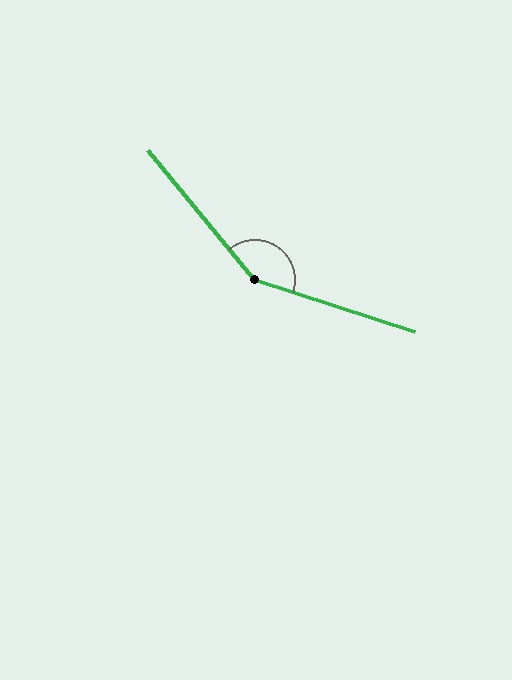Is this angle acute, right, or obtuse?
It is obtuse.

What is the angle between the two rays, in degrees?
Approximately 147 degrees.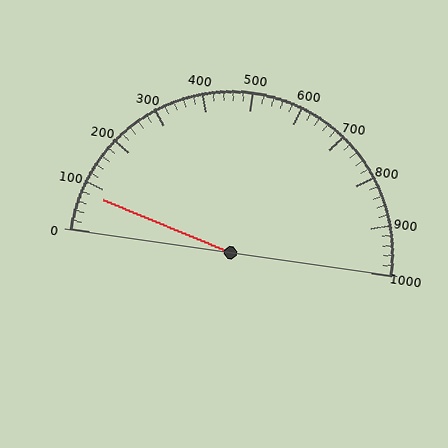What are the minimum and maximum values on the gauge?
The gauge ranges from 0 to 1000.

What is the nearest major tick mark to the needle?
The nearest major tick mark is 100.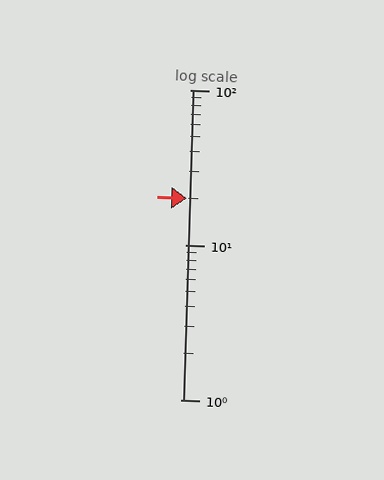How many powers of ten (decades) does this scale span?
The scale spans 2 decades, from 1 to 100.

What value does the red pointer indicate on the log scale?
The pointer indicates approximately 20.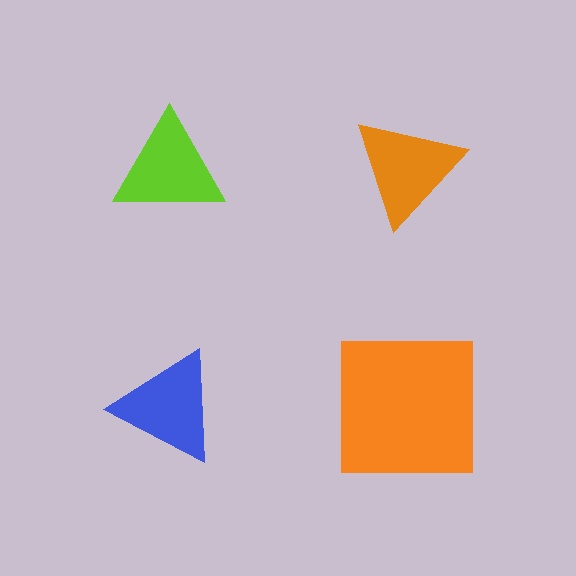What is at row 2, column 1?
A blue triangle.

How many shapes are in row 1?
2 shapes.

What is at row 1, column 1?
A lime triangle.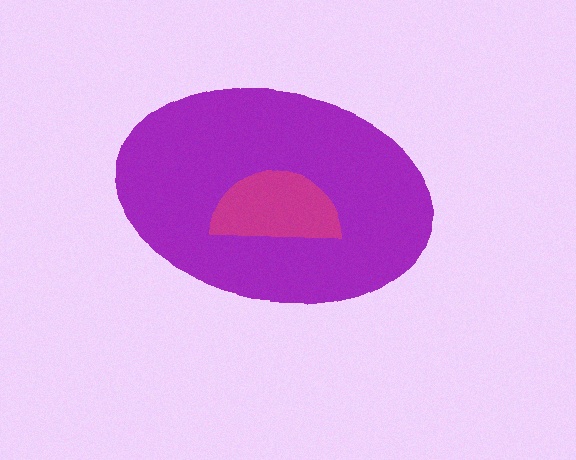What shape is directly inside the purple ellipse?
The magenta semicircle.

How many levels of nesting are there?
2.